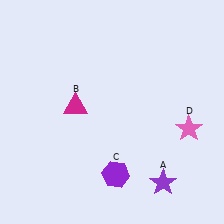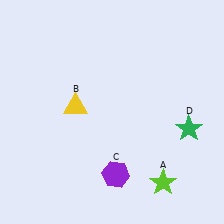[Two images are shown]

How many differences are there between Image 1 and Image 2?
There are 3 differences between the two images.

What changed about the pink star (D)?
In Image 1, D is pink. In Image 2, it changed to green.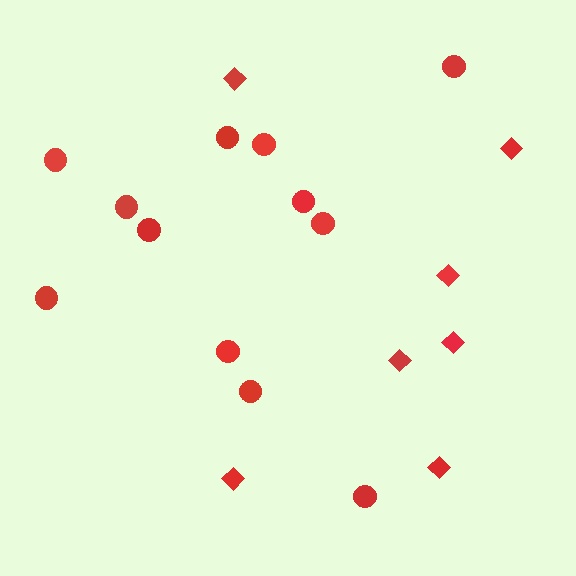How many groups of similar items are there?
There are 2 groups: one group of diamonds (7) and one group of circles (12).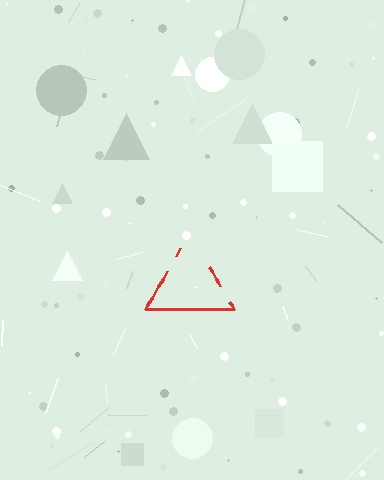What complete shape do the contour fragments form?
The contour fragments form a triangle.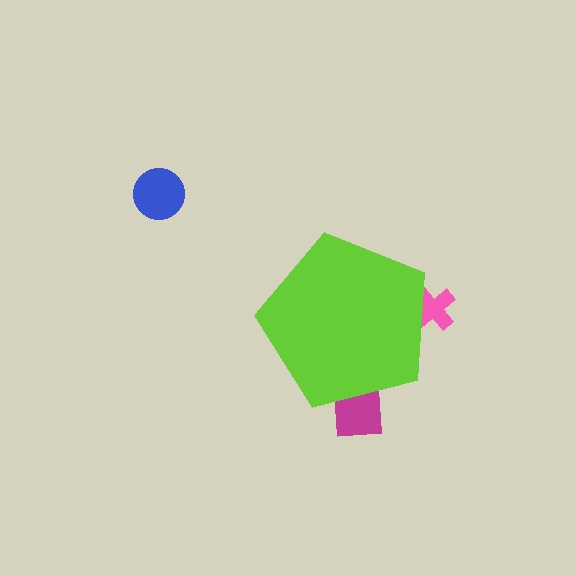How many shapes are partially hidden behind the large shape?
2 shapes are partially hidden.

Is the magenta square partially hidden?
Yes, the magenta square is partially hidden behind the lime pentagon.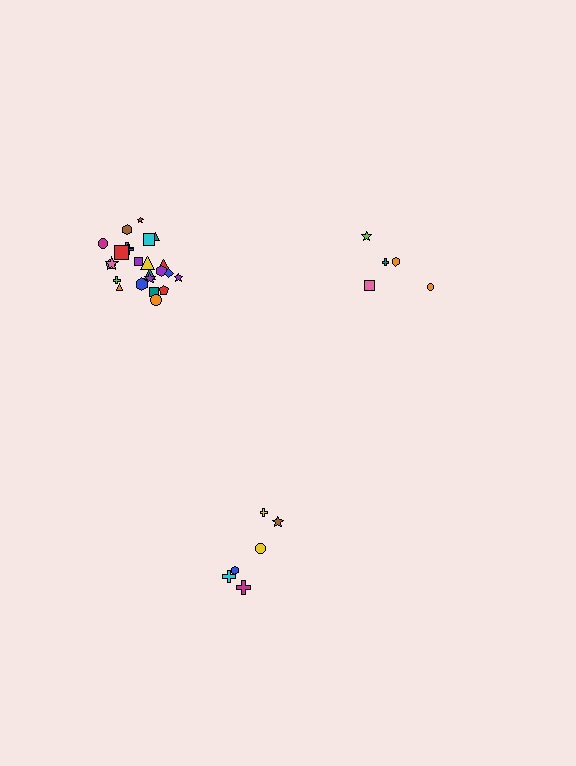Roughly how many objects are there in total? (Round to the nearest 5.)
Roughly 35 objects in total.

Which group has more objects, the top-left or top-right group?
The top-left group.